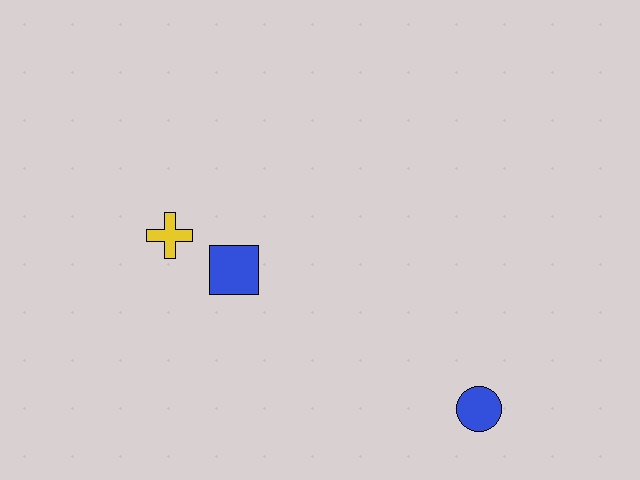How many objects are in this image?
There are 3 objects.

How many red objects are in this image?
There are no red objects.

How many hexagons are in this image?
There are no hexagons.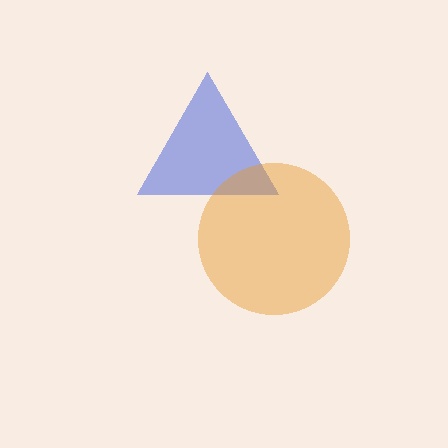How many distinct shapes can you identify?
There are 2 distinct shapes: a blue triangle, an orange circle.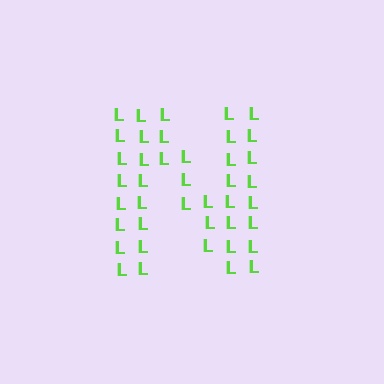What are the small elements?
The small elements are letter L's.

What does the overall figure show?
The overall figure shows the letter N.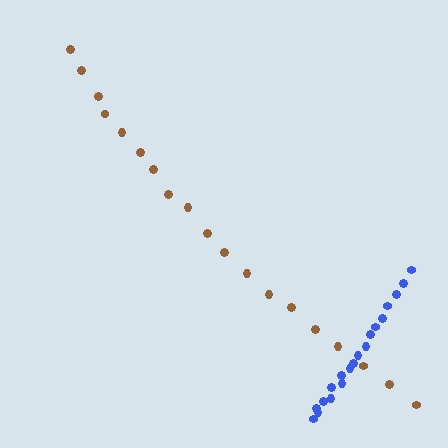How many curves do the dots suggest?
There are 2 distinct paths.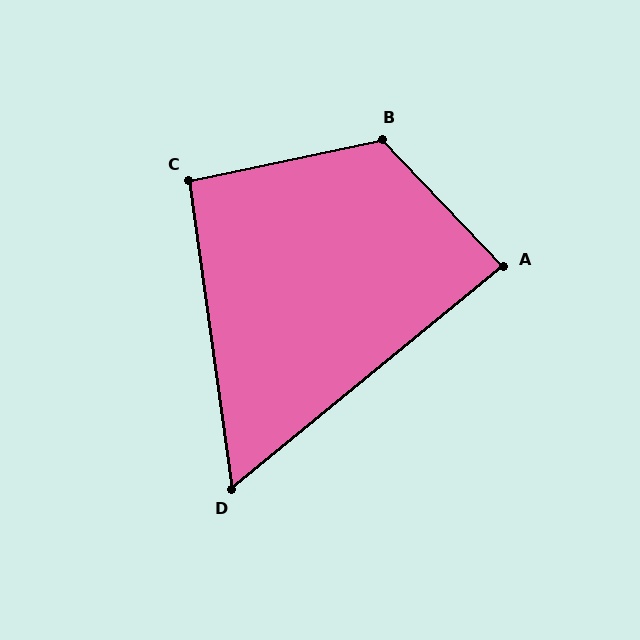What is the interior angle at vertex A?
Approximately 86 degrees (approximately right).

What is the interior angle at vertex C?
Approximately 94 degrees (approximately right).